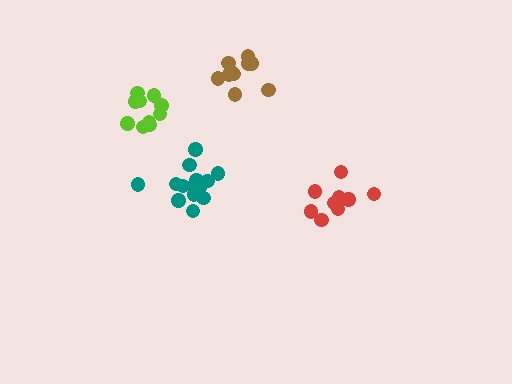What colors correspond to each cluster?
The clusters are colored: teal, red, lime, brown.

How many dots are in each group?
Group 1: 15 dots, Group 2: 9 dots, Group 3: 10 dots, Group 4: 10 dots (44 total).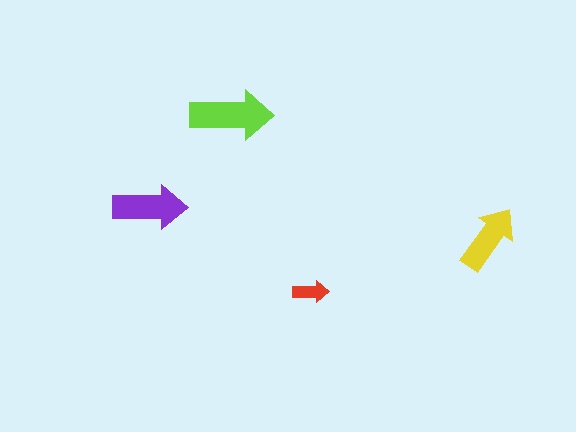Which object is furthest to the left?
The purple arrow is leftmost.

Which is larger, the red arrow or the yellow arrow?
The yellow one.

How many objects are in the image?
There are 4 objects in the image.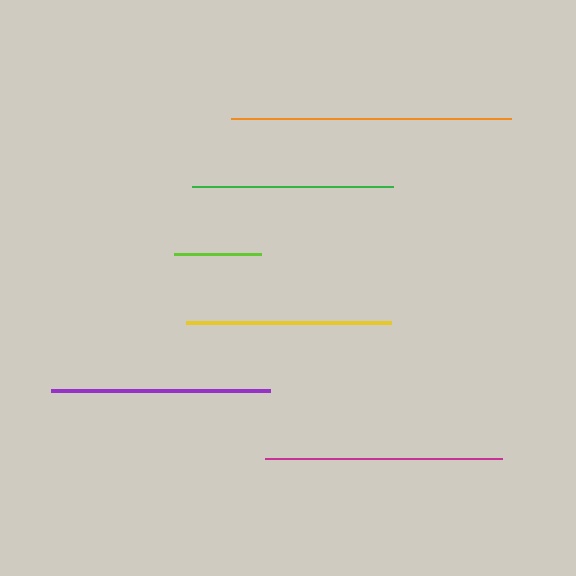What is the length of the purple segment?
The purple segment is approximately 219 pixels long.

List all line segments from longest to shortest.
From longest to shortest: orange, magenta, purple, yellow, green, lime.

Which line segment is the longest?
The orange line is the longest at approximately 280 pixels.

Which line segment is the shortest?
The lime line is the shortest at approximately 87 pixels.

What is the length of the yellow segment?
The yellow segment is approximately 205 pixels long.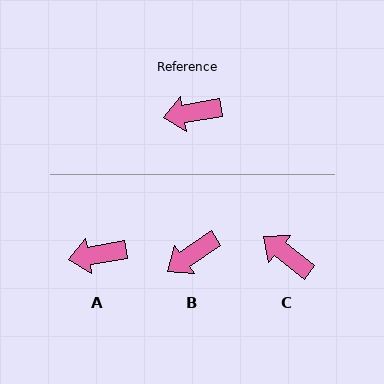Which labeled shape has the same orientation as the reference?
A.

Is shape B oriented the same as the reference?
No, it is off by about 25 degrees.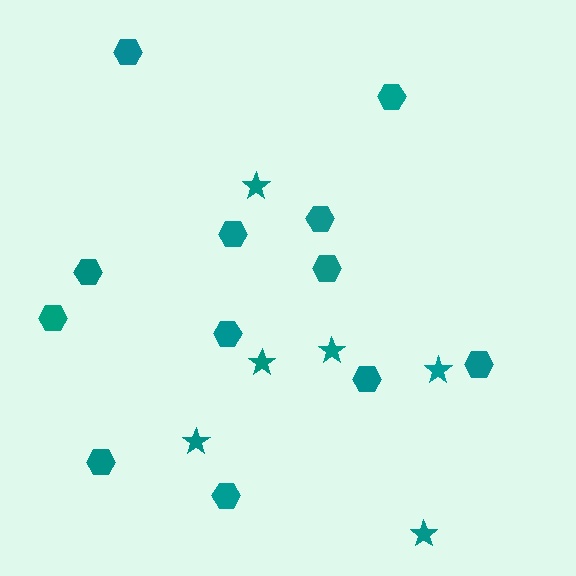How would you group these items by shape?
There are 2 groups: one group of hexagons (12) and one group of stars (6).